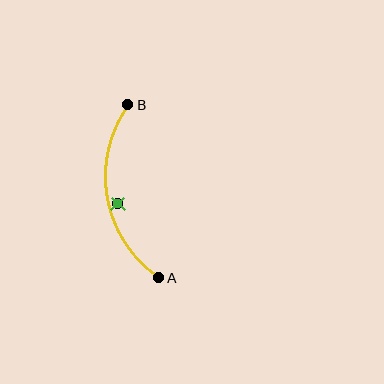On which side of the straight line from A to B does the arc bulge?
The arc bulges to the left of the straight line connecting A and B.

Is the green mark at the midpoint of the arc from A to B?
No — the green mark does not lie on the arc at all. It sits slightly inside the curve.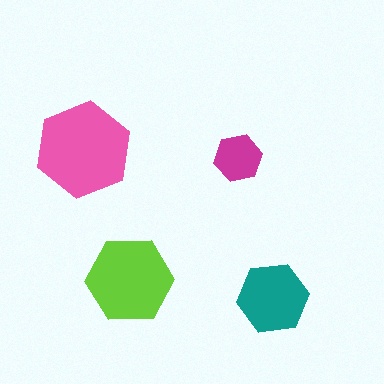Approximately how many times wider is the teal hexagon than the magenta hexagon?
About 1.5 times wider.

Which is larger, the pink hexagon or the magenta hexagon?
The pink one.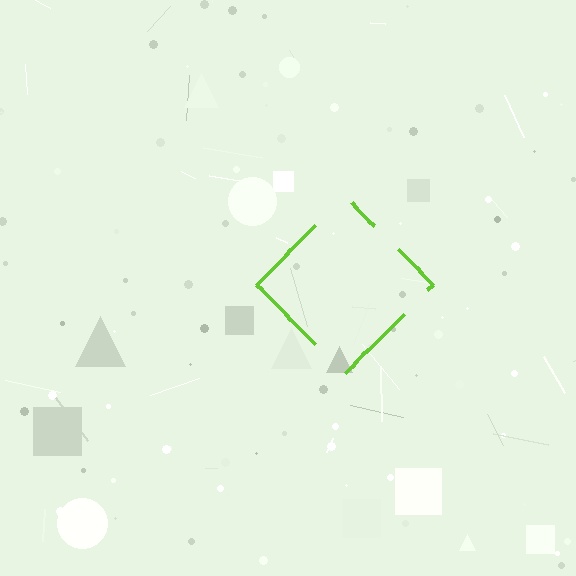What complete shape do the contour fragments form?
The contour fragments form a diamond.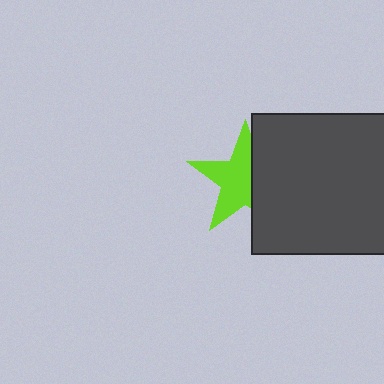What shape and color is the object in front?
The object in front is a dark gray square.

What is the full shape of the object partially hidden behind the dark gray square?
The partially hidden object is a lime star.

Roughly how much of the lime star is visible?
About half of it is visible (roughly 61%).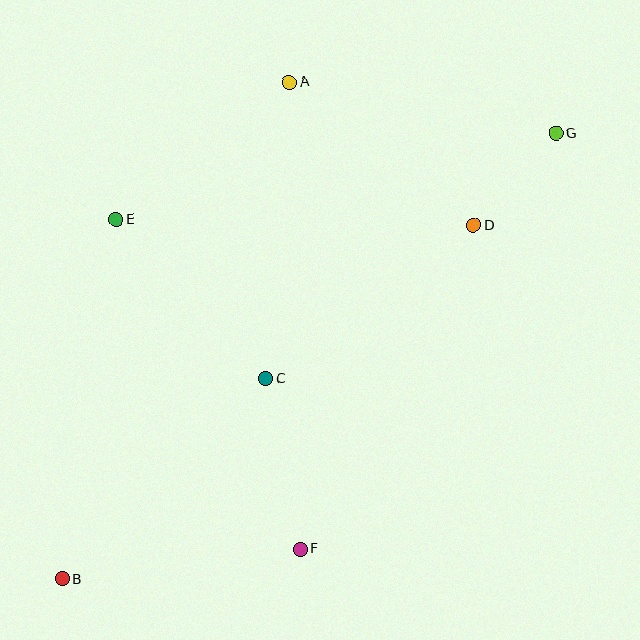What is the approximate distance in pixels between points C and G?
The distance between C and G is approximately 380 pixels.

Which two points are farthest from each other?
Points B and G are farthest from each other.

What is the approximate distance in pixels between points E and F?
The distance between E and F is approximately 378 pixels.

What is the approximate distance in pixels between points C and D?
The distance between C and D is approximately 258 pixels.